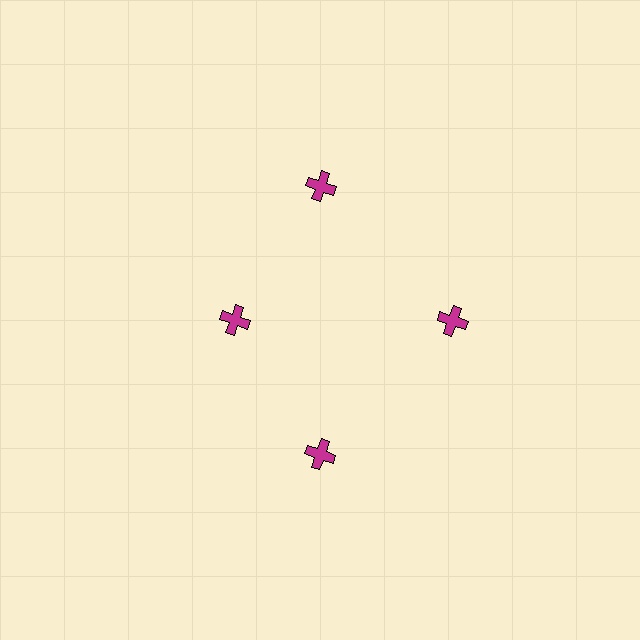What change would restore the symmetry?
The symmetry would be restored by moving it outward, back onto the ring so that all 4 crosses sit at equal angles and equal distance from the center.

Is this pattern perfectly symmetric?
No. The 4 magenta crosses are arranged in a ring, but one element near the 9 o'clock position is pulled inward toward the center, breaking the 4-fold rotational symmetry.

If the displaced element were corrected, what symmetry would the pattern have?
It would have 4-fold rotational symmetry — the pattern would map onto itself every 90 degrees.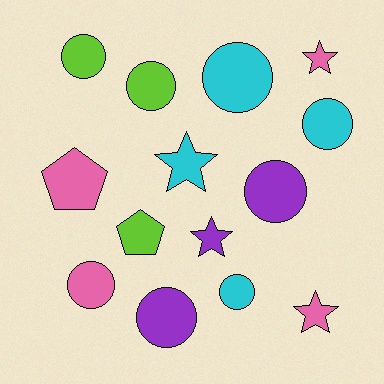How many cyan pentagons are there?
There are no cyan pentagons.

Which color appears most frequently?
Pink, with 4 objects.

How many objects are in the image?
There are 14 objects.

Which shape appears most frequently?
Circle, with 8 objects.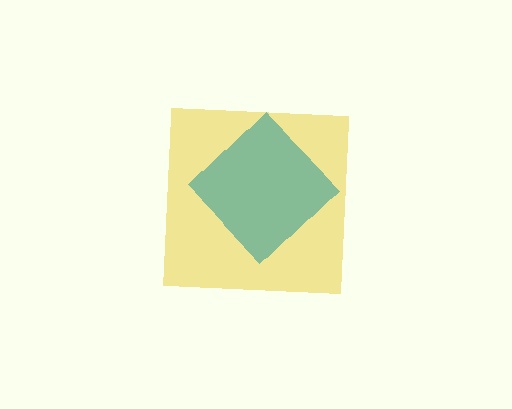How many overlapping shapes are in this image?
There are 2 overlapping shapes in the image.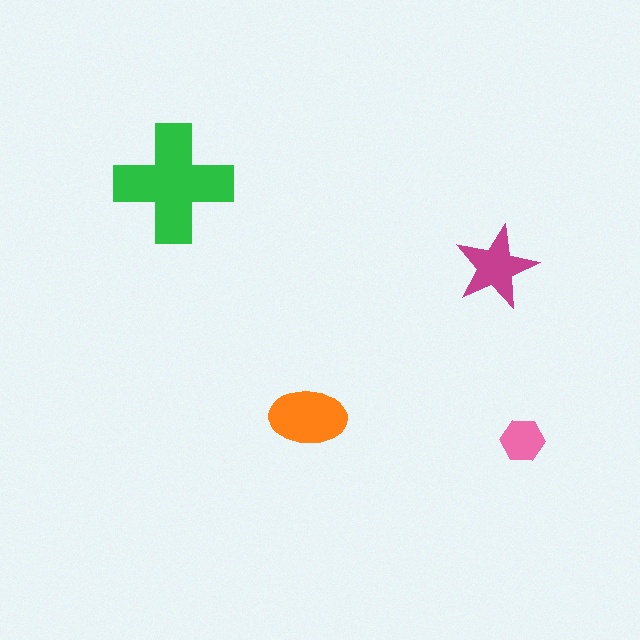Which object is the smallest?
The pink hexagon.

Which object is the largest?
The green cross.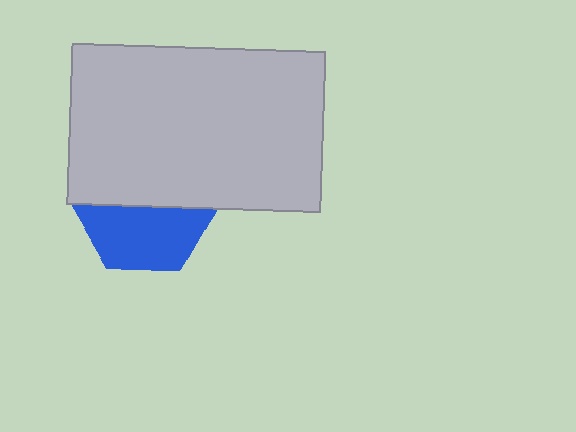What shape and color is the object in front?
The object in front is a light gray rectangle.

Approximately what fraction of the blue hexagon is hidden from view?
Roughly 50% of the blue hexagon is hidden behind the light gray rectangle.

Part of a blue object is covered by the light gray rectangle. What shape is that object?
It is a hexagon.